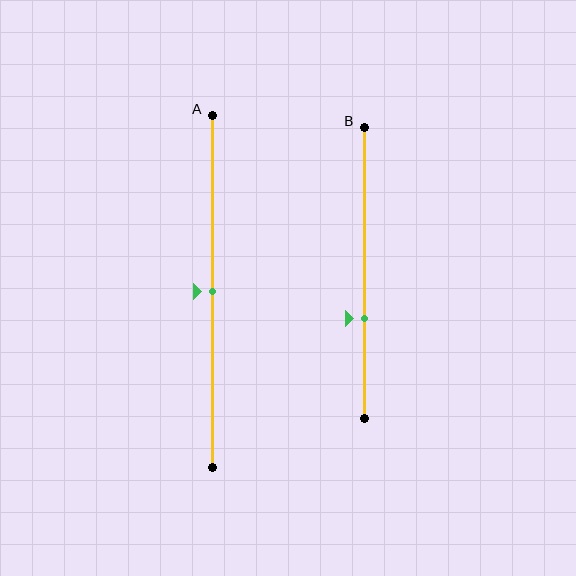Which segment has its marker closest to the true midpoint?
Segment A has its marker closest to the true midpoint.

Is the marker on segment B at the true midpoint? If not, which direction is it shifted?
No, the marker on segment B is shifted downward by about 16% of the segment length.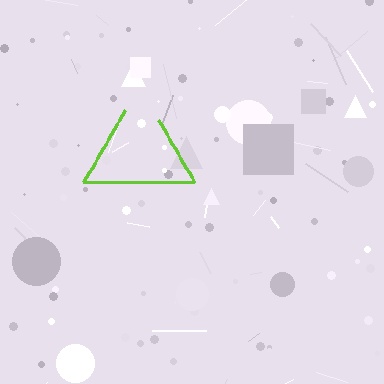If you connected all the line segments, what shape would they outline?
They would outline a triangle.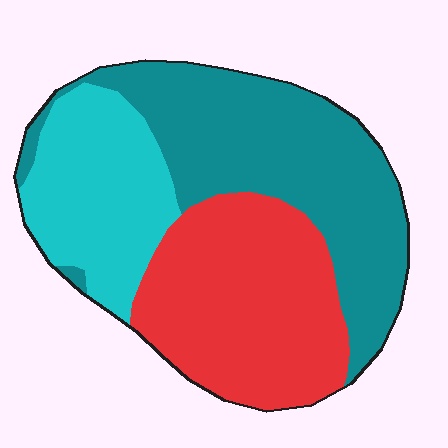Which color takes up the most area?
Teal, at roughly 40%.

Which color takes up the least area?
Cyan, at roughly 25%.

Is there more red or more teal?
Teal.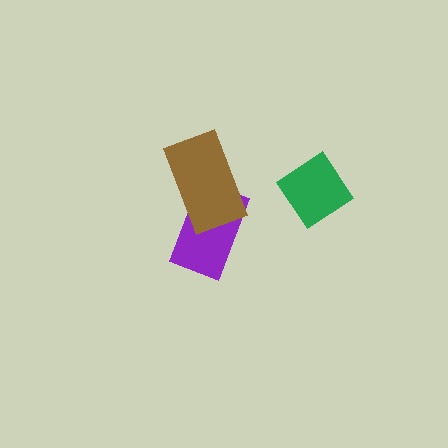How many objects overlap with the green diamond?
0 objects overlap with the green diamond.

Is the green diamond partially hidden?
No, no other shape covers it.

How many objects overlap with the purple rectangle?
1 object overlaps with the purple rectangle.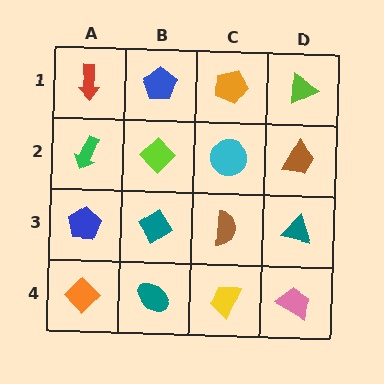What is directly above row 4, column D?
A teal triangle.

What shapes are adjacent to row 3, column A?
A green arrow (row 2, column A), an orange diamond (row 4, column A), a teal diamond (row 3, column B).